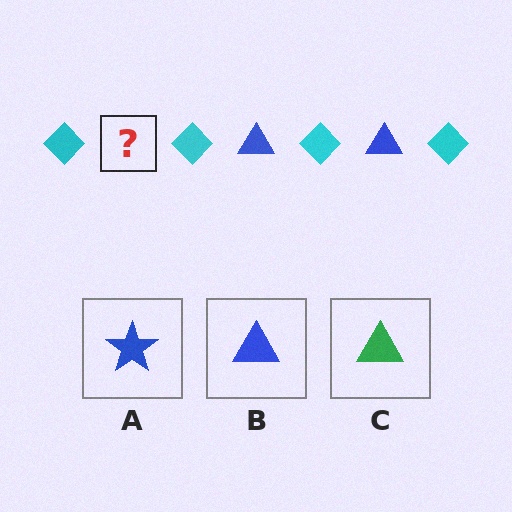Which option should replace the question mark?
Option B.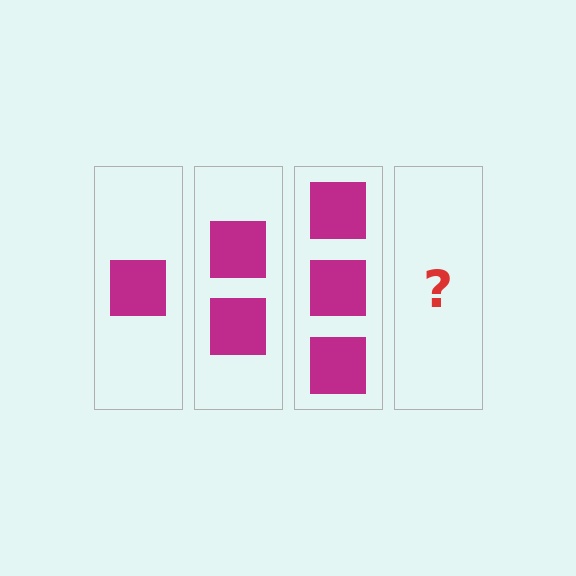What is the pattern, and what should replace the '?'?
The pattern is that each step adds one more square. The '?' should be 4 squares.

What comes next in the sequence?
The next element should be 4 squares.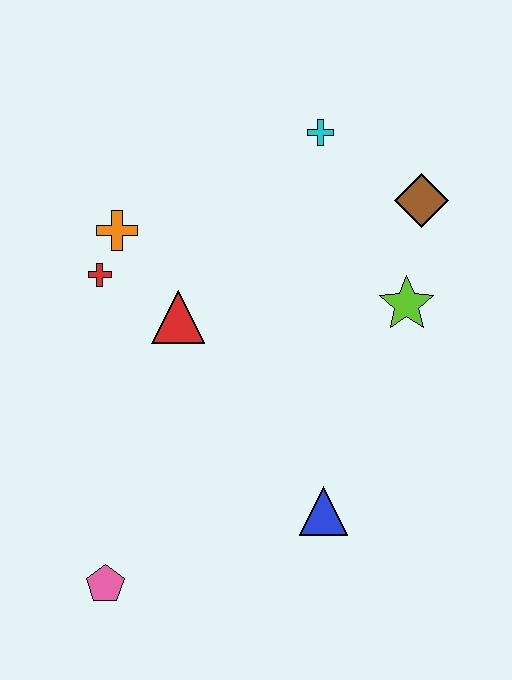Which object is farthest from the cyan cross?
The pink pentagon is farthest from the cyan cross.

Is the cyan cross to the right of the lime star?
No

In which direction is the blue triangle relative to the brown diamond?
The blue triangle is below the brown diamond.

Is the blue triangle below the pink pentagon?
No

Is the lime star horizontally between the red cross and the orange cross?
No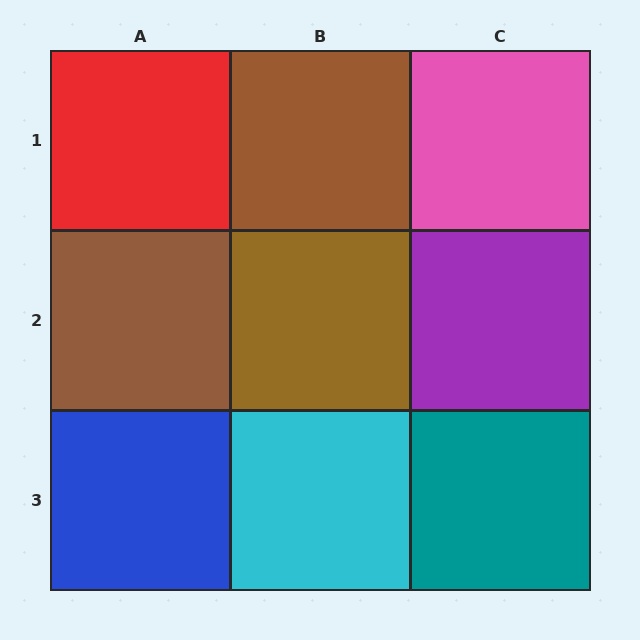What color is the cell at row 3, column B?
Cyan.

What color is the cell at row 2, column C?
Purple.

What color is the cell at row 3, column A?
Blue.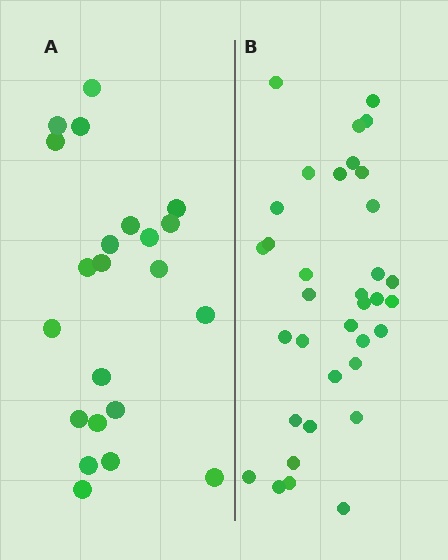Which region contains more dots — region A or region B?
Region B (the right region) has more dots.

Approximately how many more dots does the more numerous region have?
Region B has approximately 15 more dots than region A.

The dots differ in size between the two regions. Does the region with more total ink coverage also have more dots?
No. Region A has more total ink coverage because its dots are larger, but region B actually contains more individual dots. Total area can be misleading — the number of items is what matters here.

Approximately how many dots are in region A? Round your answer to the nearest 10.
About 20 dots. (The exact count is 22, which rounds to 20.)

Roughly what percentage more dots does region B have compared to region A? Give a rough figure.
About 60% more.